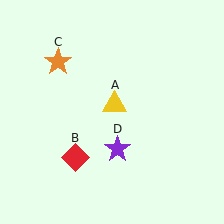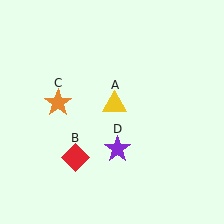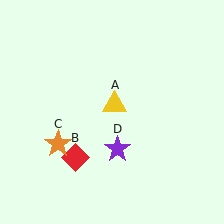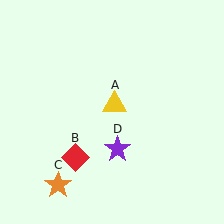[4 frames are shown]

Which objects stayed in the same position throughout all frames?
Yellow triangle (object A) and red diamond (object B) and purple star (object D) remained stationary.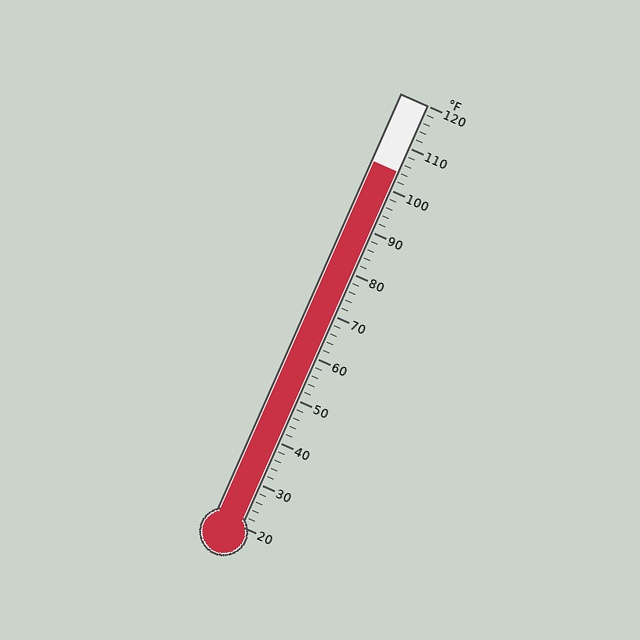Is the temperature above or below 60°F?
The temperature is above 60°F.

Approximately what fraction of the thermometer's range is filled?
The thermometer is filled to approximately 85% of its range.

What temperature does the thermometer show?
The thermometer shows approximately 104°F.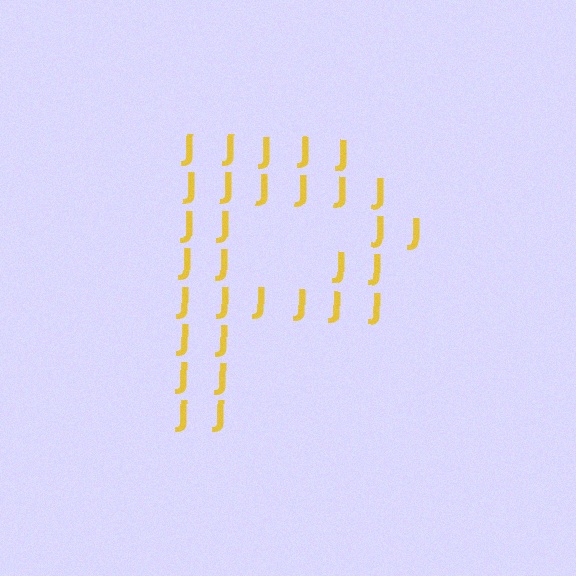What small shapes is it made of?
It is made of small letter J's.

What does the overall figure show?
The overall figure shows the letter P.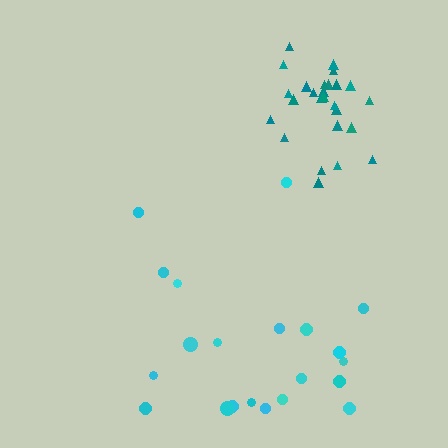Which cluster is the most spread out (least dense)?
Cyan.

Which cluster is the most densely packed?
Teal.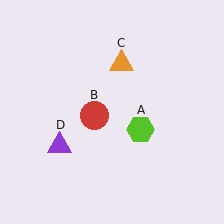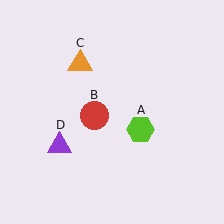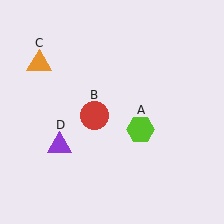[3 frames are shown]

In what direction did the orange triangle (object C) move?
The orange triangle (object C) moved left.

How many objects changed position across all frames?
1 object changed position: orange triangle (object C).